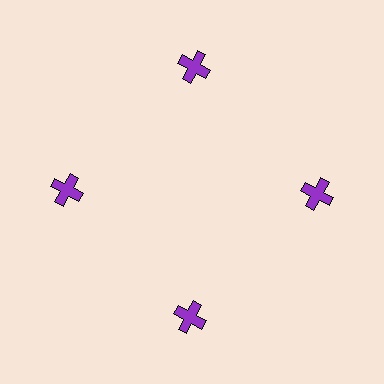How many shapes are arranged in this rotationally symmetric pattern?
There are 4 shapes, arranged in 4 groups of 1.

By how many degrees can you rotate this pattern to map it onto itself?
The pattern maps onto itself every 90 degrees of rotation.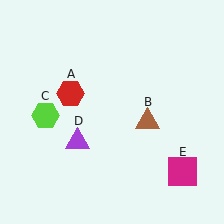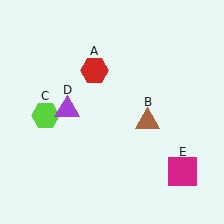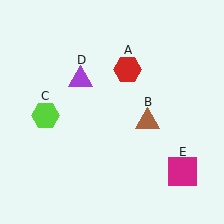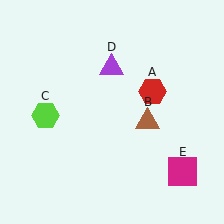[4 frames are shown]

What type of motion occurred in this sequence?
The red hexagon (object A), purple triangle (object D) rotated clockwise around the center of the scene.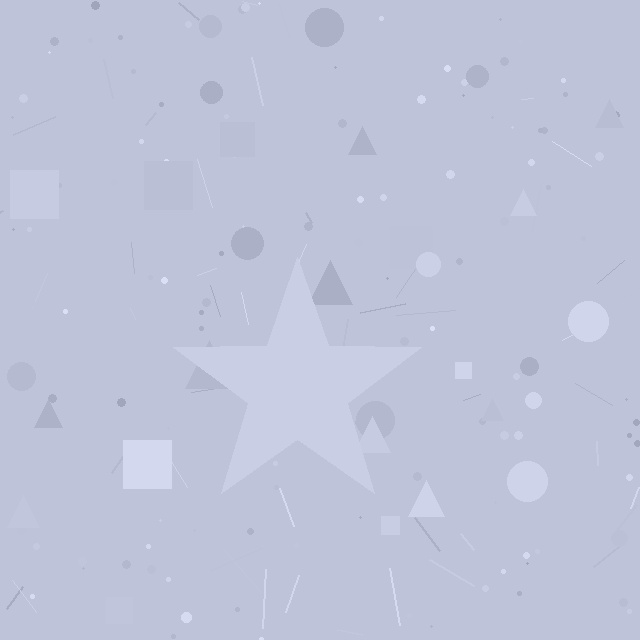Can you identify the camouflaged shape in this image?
The camouflaged shape is a star.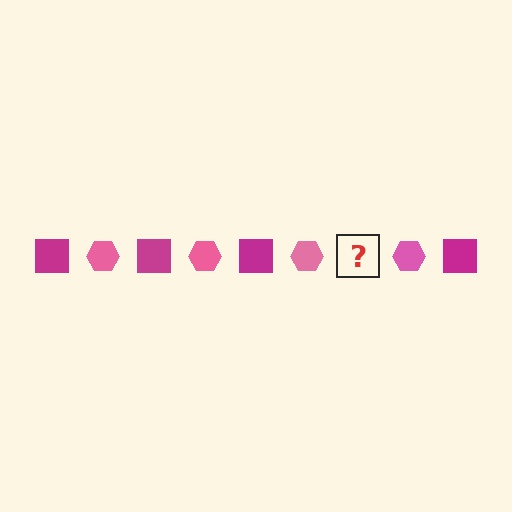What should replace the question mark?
The question mark should be replaced with a magenta square.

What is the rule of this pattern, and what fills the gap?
The rule is that the pattern alternates between magenta square and pink hexagon. The gap should be filled with a magenta square.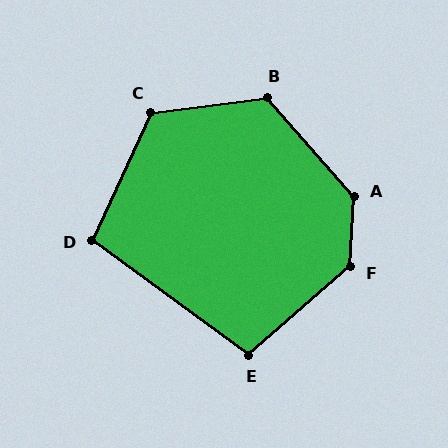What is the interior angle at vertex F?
Approximately 134 degrees (obtuse).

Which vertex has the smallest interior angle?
D, at approximately 101 degrees.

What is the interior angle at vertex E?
Approximately 103 degrees (obtuse).